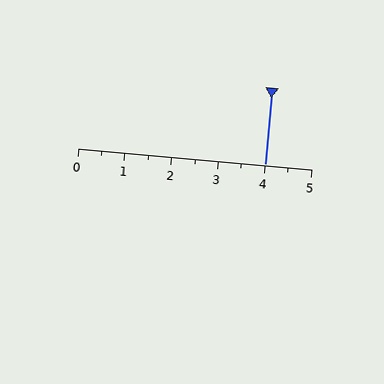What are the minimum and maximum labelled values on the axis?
The axis runs from 0 to 5.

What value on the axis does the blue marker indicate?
The marker indicates approximately 4.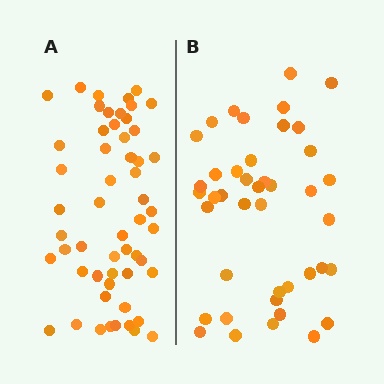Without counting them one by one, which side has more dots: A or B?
Region A (the left region) has more dots.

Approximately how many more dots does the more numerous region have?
Region A has approximately 15 more dots than region B.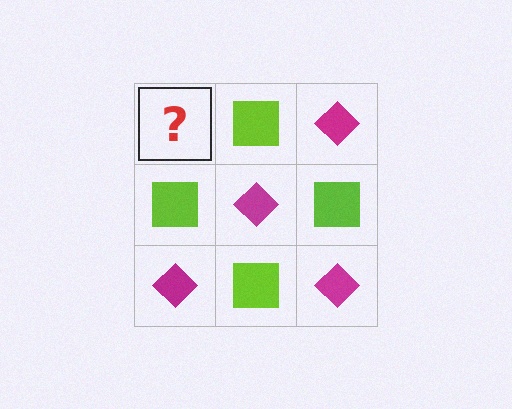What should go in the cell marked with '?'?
The missing cell should contain a magenta diamond.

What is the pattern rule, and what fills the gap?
The rule is that it alternates magenta diamond and lime square in a checkerboard pattern. The gap should be filled with a magenta diamond.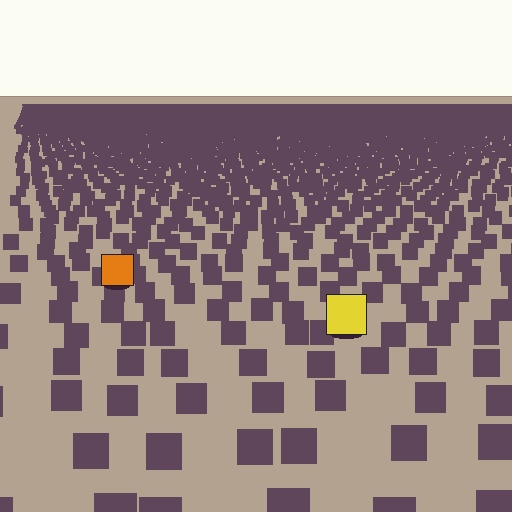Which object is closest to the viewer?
The yellow square is closest. The texture marks near it are larger and more spread out.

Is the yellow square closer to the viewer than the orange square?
Yes. The yellow square is closer — you can tell from the texture gradient: the ground texture is coarser near it.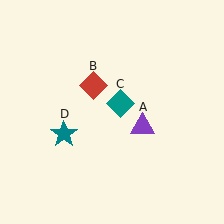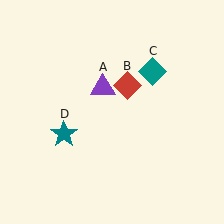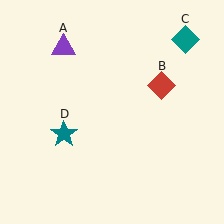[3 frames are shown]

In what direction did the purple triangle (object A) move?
The purple triangle (object A) moved up and to the left.